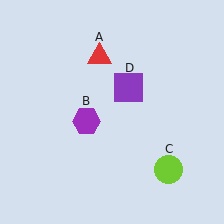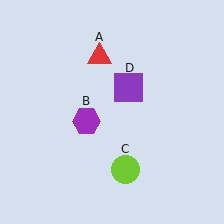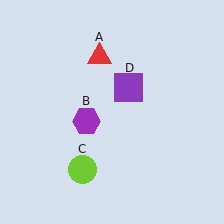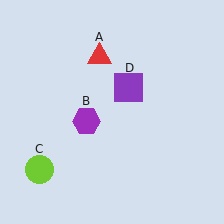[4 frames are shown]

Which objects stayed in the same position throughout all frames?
Red triangle (object A) and purple hexagon (object B) and purple square (object D) remained stationary.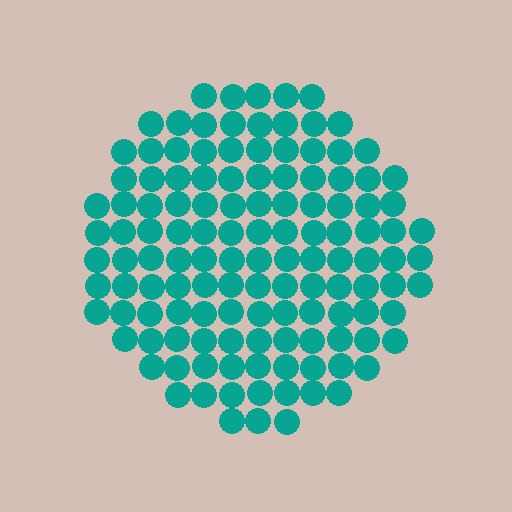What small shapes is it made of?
It is made of small circles.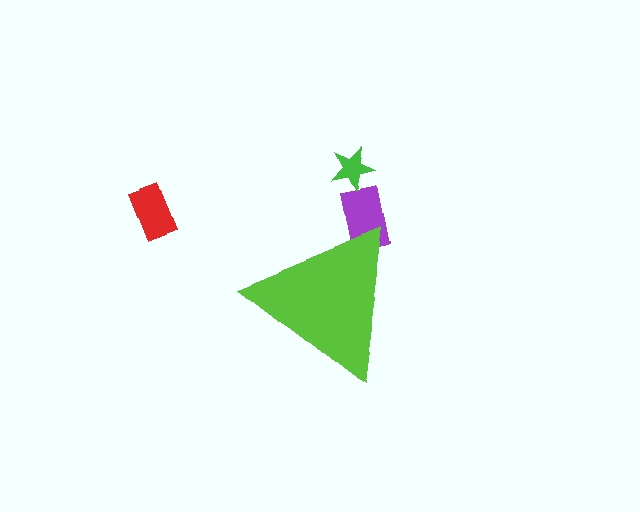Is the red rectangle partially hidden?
No, the red rectangle is fully visible.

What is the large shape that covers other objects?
A lime triangle.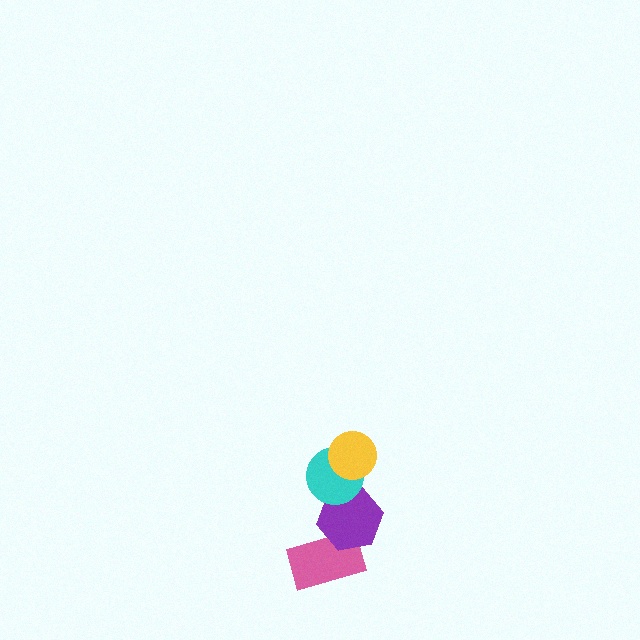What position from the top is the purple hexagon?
The purple hexagon is 3rd from the top.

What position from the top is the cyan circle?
The cyan circle is 2nd from the top.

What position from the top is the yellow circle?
The yellow circle is 1st from the top.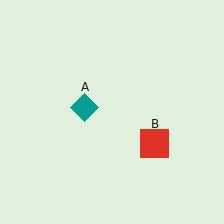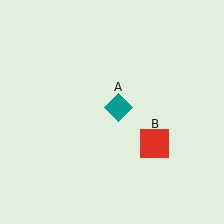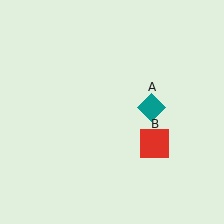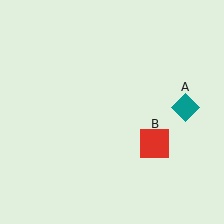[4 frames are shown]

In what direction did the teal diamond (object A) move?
The teal diamond (object A) moved right.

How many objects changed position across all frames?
1 object changed position: teal diamond (object A).